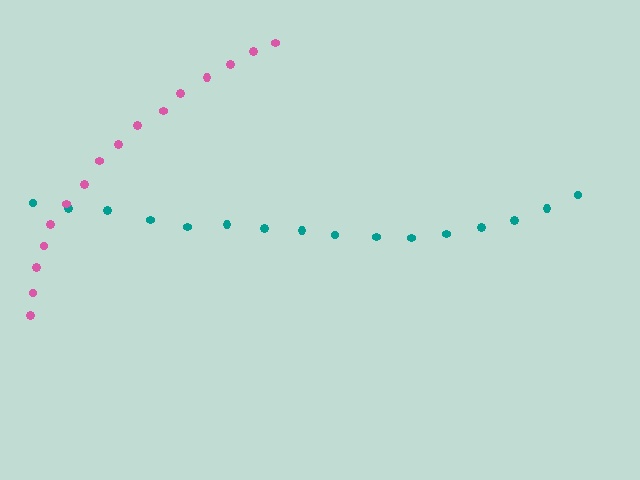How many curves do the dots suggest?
There are 2 distinct paths.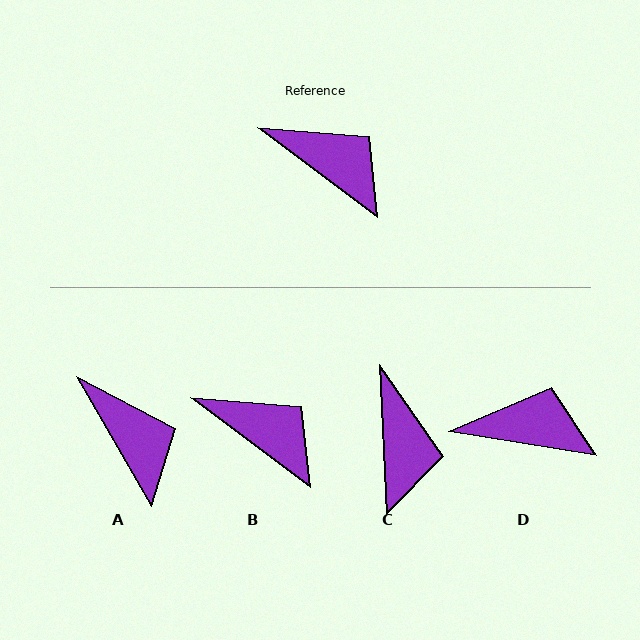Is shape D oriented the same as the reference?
No, it is off by about 28 degrees.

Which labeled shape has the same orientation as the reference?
B.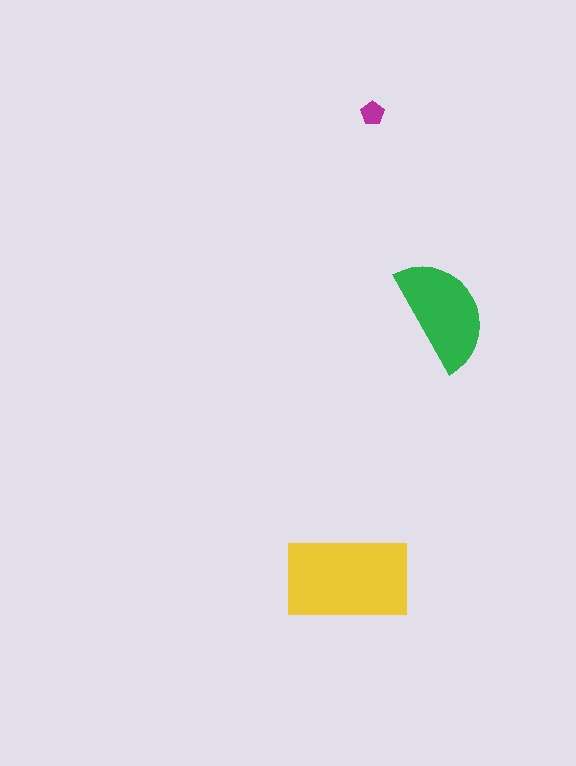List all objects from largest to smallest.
The yellow rectangle, the green semicircle, the magenta pentagon.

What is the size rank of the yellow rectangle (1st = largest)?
1st.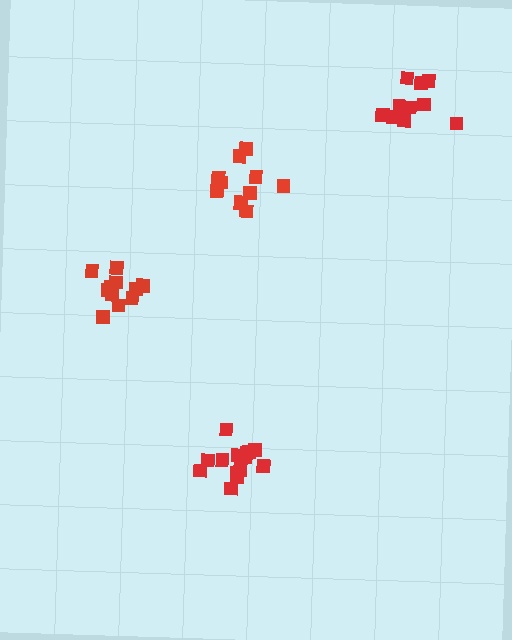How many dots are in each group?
Group 1: 10 dots, Group 2: 12 dots, Group 3: 11 dots, Group 4: 15 dots (48 total).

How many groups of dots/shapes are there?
There are 4 groups.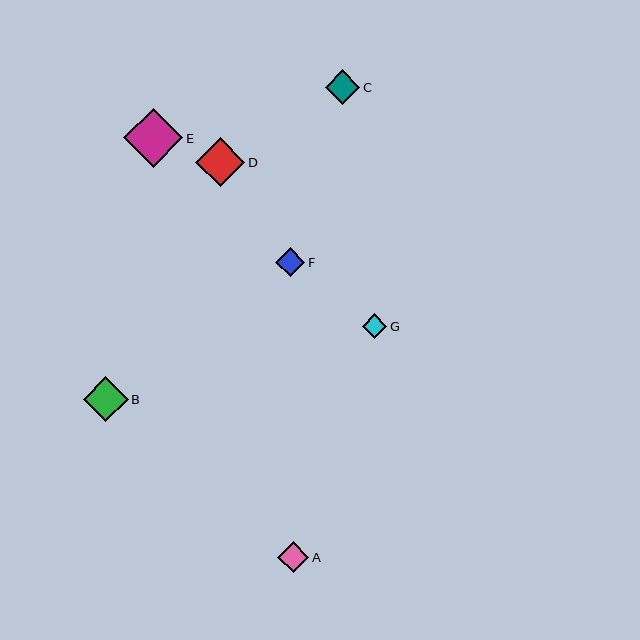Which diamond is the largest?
Diamond E is the largest with a size of approximately 59 pixels.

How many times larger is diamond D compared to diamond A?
Diamond D is approximately 1.6 times the size of diamond A.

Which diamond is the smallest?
Diamond G is the smallest with a size of approximately 24 pixels.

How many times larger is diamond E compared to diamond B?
Diamond E is approximately 1.3 times the size of diamond B.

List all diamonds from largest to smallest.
From largest to smallest: E, D, B, C, A, F, G.